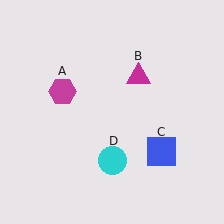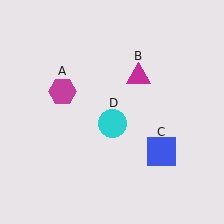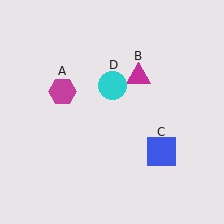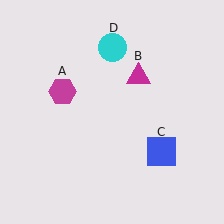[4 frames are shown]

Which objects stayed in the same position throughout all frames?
Magenta hexagon (object A) and magenta triangle (object B) and blue square (object C) remained stationary.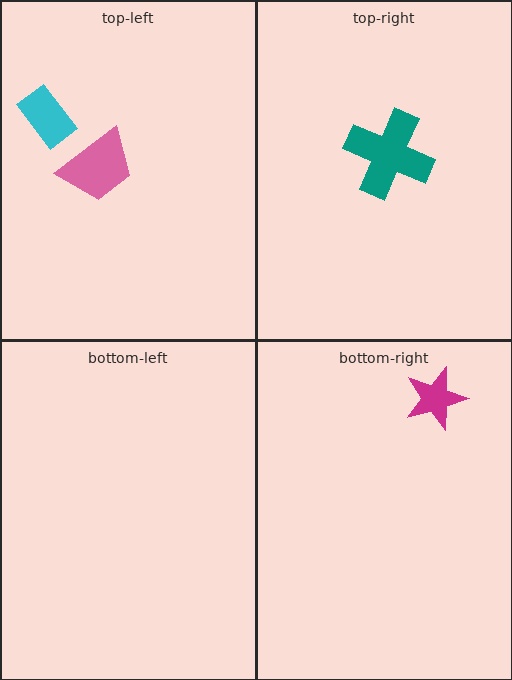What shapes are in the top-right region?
The teal cross.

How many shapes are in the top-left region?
2.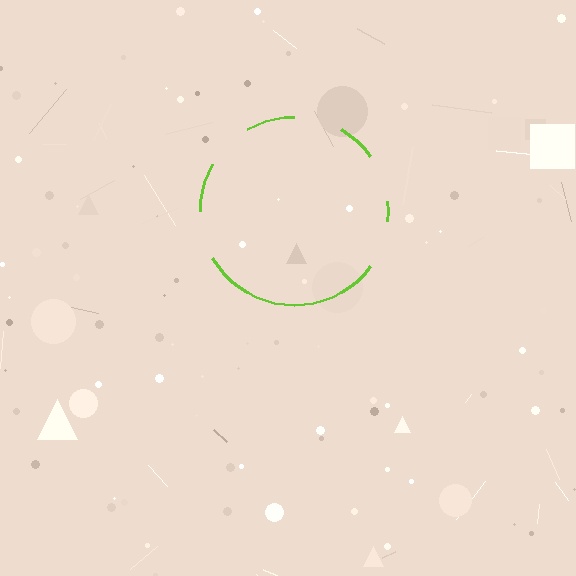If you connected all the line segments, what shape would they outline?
They would outline a circle.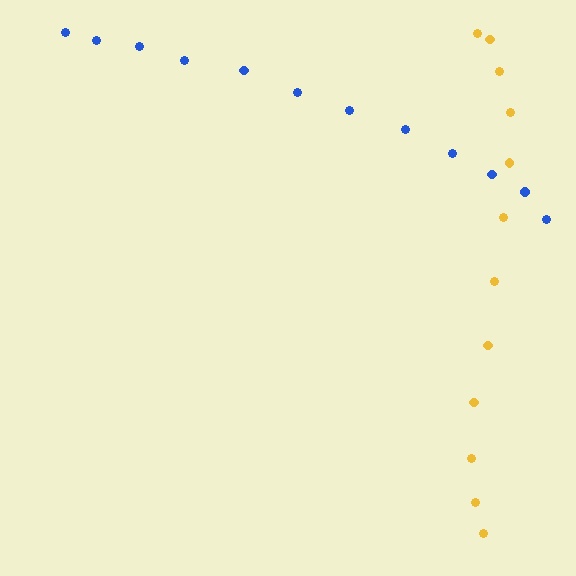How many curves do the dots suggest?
There are 2 distinct paths.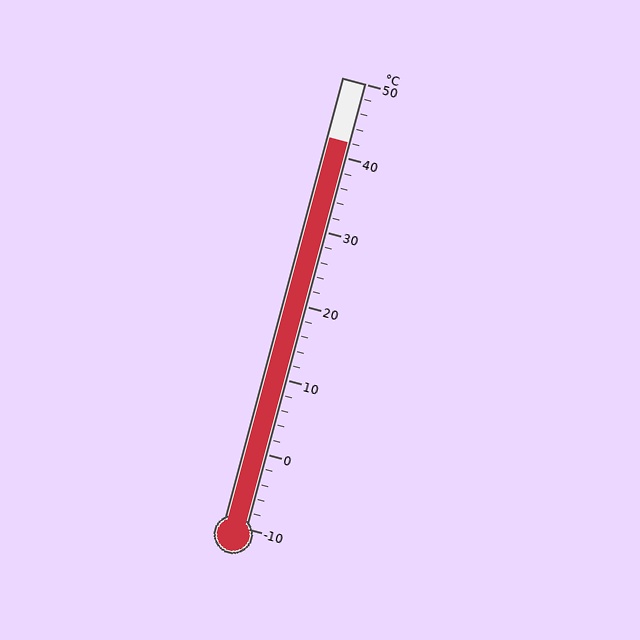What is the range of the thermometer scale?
The thermometer scale ranges from -10°C to 50°C.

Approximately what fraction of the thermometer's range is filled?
The thermometer is filled to approximately 85% of its range.